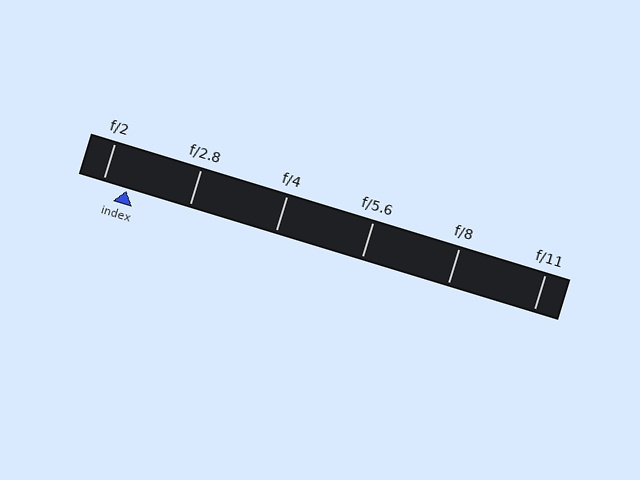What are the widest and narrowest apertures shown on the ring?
The widest aperture shown is f/2 and the narrowest is f/11.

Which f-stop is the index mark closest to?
The index mark is closest to f/2.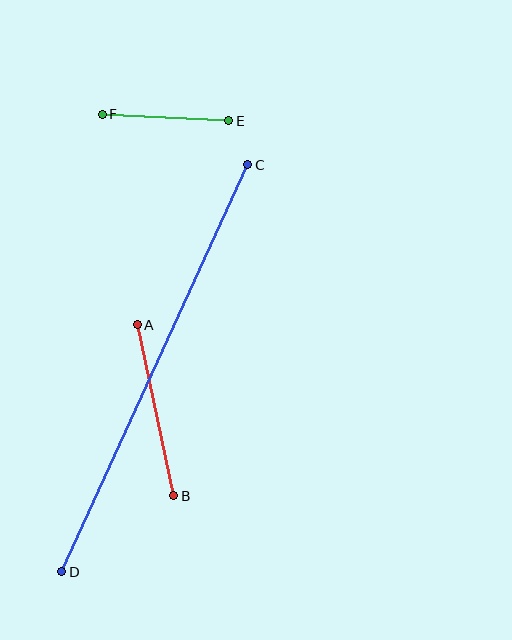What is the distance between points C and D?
The distance is approximately 447 pixels.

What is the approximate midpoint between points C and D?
The midpoint is at approximately (155, 368) pixels.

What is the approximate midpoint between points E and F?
The midpoint is at approximately (166, 117) pixels.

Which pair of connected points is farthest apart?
Points C and D are farthest apart.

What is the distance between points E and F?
The distance is approximately 127 pixels.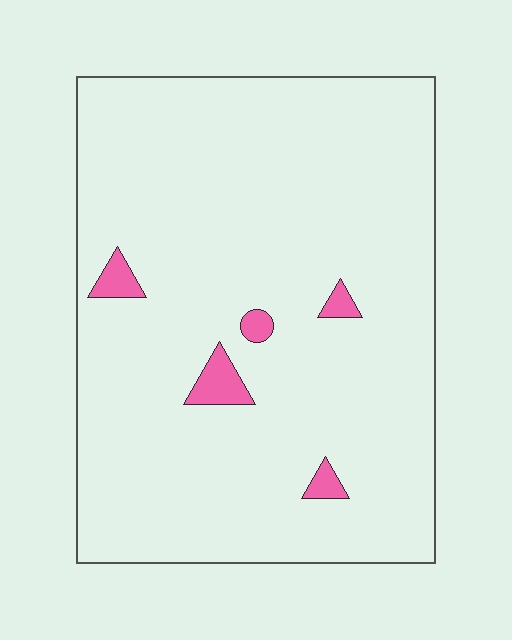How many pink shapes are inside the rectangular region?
5.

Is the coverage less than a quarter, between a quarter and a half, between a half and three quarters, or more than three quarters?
Less than a quarter.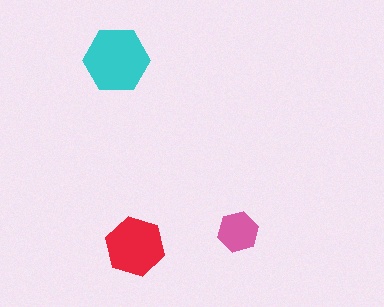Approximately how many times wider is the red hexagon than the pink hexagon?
About 1.5 times wider.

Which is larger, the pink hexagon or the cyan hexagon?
The cyan one.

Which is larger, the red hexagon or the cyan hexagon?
The cyan one.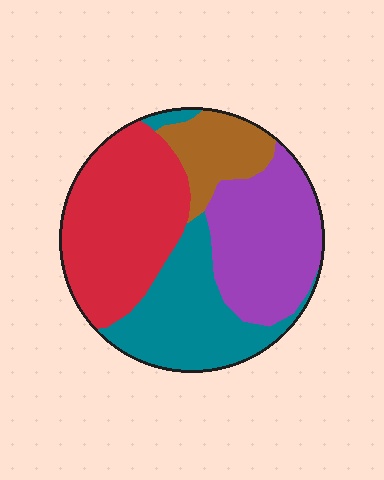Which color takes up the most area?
Red, at roughly 35%.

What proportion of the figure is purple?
Purple takes up about one quarter (1/4) of the figure.